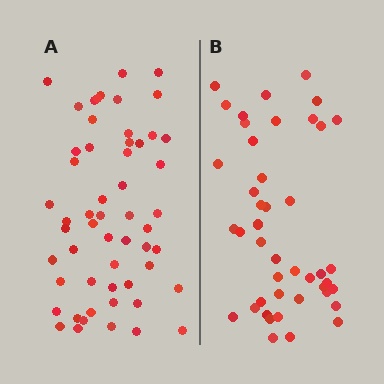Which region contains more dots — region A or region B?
Region A (the left region) has more dots.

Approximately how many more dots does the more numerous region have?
Region A has roughly 12 or so more dots than region B.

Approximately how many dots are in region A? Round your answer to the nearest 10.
About 60 dots. (The exact count is 55, which rounds to 60.)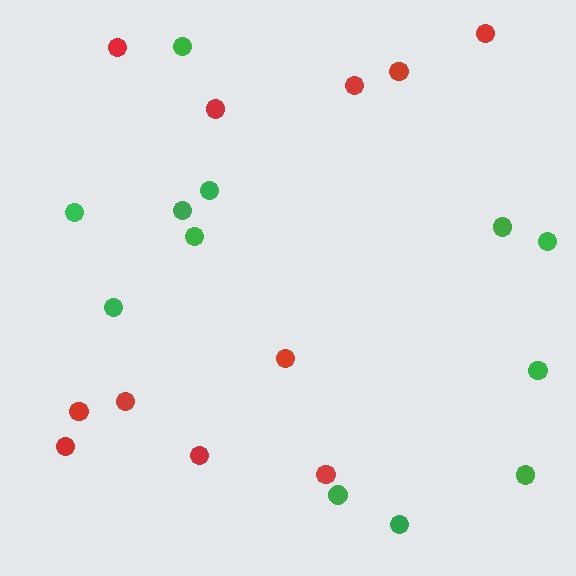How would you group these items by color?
There are 2 groups: one group of green circles (12) and one group of red circles (11).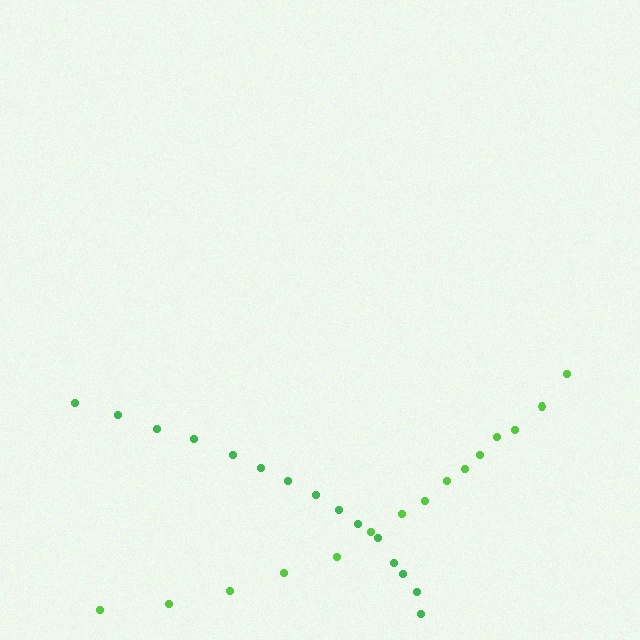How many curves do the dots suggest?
There are 2 distinct paths.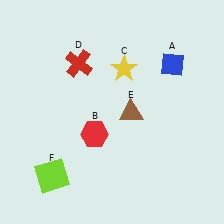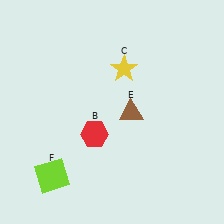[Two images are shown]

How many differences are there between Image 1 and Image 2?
There are 2 differences between the two images.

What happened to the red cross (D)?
The red cross (D) was removed in Image 2. It was in the top-left area of Image 1.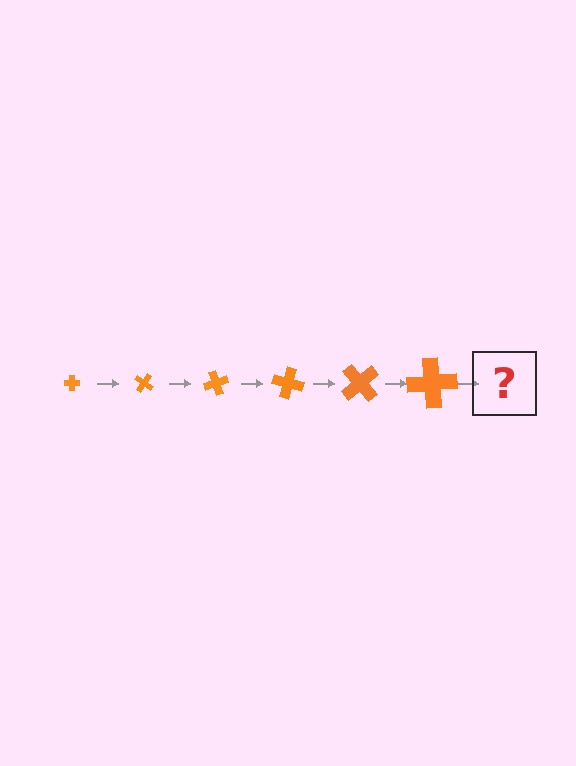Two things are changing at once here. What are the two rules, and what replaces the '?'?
The two rules are that the cross grows larger each step and it rotates 35 degrees each step. The '?' should be a cross, larger than the previous one and rotated 210 degrees from the start.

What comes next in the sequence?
The next element should be a cross, larger than the previous one and rotated 210 degrees from the start.